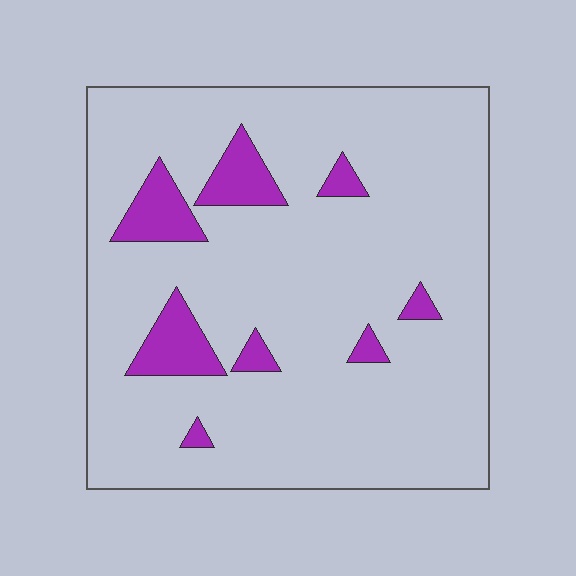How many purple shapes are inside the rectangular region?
8.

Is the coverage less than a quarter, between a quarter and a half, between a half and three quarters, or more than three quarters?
Less than a quarter.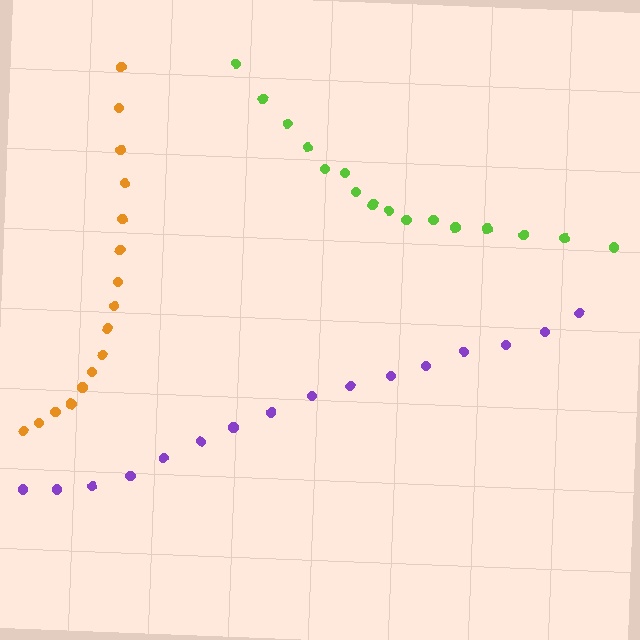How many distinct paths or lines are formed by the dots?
There are 3 distinct paths.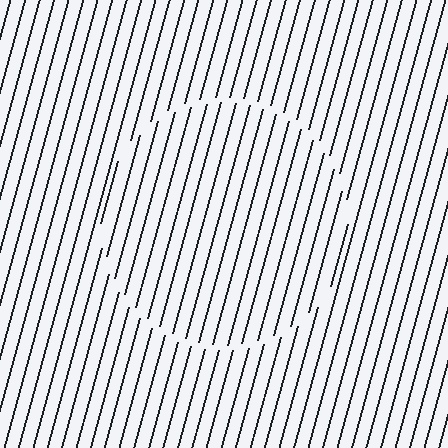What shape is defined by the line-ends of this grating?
An illusory circle. The interior of the shape contains the same grating, shifted by half a period — the contour is defined by the phase discontinuity where line-ends from the inner and outer gratings abut.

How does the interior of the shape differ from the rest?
The interior of the shape contains the same grating, shifted by half a period — the contour is defined by the phase discontinuity where line-ends from the inner and outer gratings abut.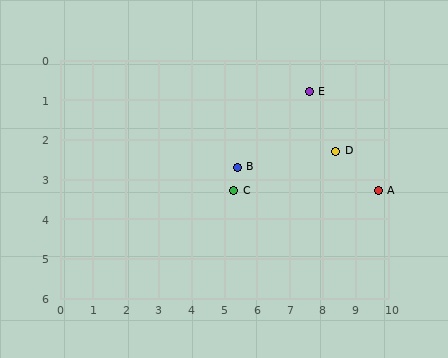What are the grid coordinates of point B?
Point B is at approximately (5.4, 2.7).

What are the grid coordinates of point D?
Point D is at approximately (8.4, 2.3).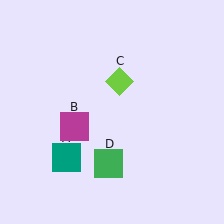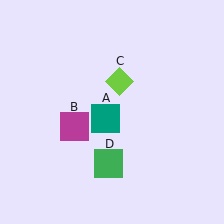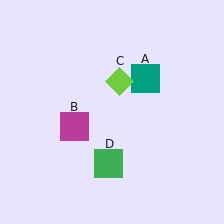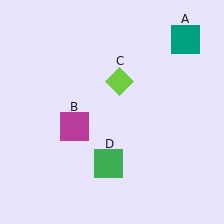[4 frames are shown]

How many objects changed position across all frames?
1 object changed position: teal square (object A).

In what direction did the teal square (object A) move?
The teal square (object A) moved up and to the right.